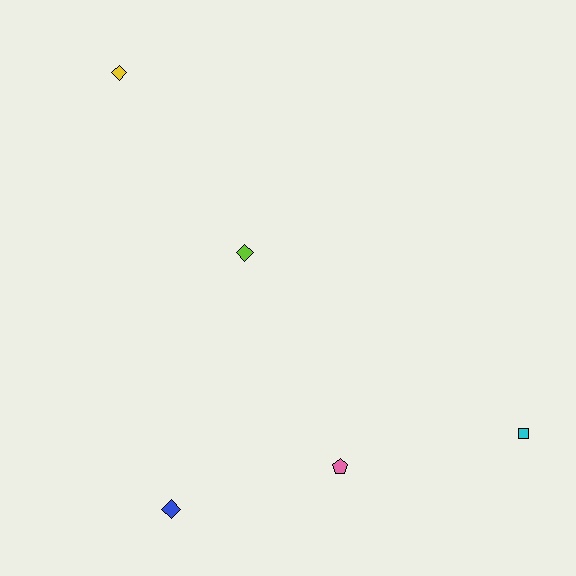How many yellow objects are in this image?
There is 1 yellow object.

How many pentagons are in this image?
There is 1 pentagon.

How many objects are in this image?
There are 5 objects.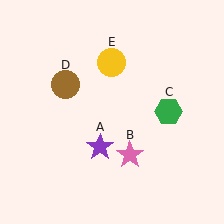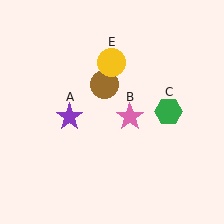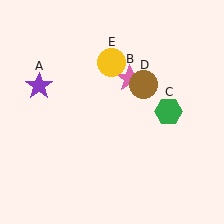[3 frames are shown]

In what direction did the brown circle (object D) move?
The brown circle (object D) moved right.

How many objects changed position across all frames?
3 objects changed position: purple star (object A), pink star (object B), brown circle (object D).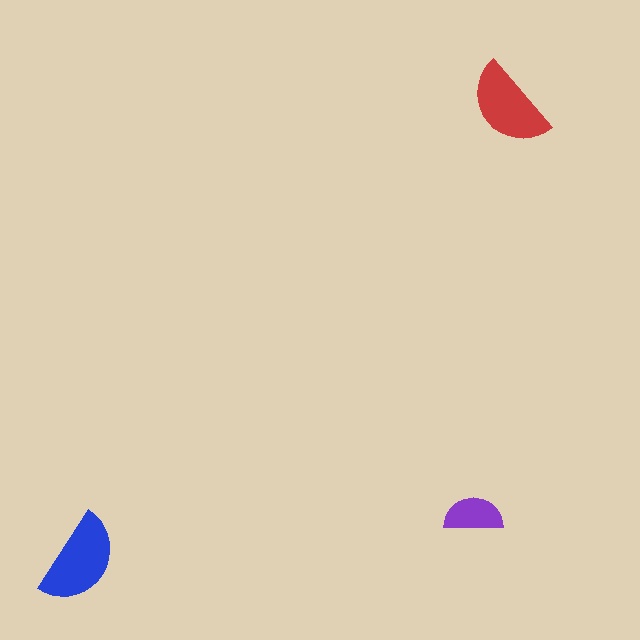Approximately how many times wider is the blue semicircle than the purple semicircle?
About 1.5 times wider.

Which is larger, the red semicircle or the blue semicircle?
The blue one.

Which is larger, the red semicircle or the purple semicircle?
The red one.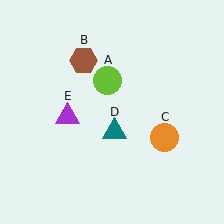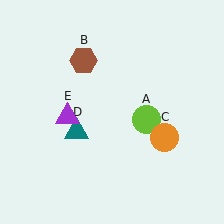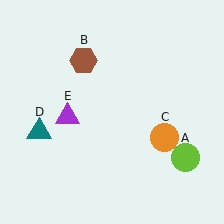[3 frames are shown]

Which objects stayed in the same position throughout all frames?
Brown hexagon (object B) and orange circle (object C) and purple triangle (object E) remained stationary.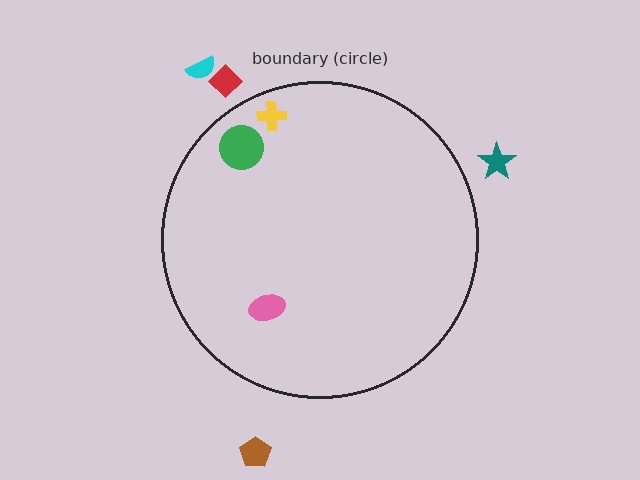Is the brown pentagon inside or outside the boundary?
Outside.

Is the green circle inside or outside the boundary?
Inside.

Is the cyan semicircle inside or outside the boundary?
Outside.